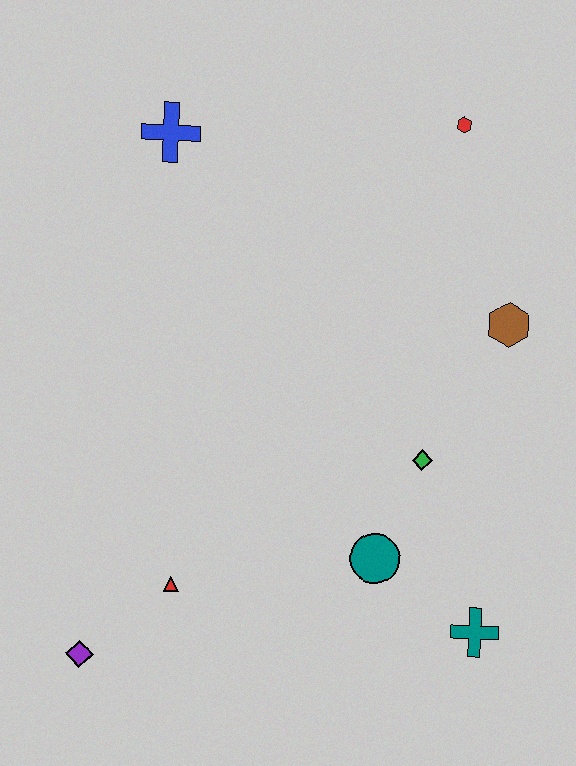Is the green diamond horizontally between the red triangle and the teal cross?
Yes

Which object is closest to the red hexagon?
The brown hexagon is closest to the red hexagon.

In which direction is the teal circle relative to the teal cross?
The teal circle is to the left of the teal cross.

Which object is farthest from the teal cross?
The blue cross is farthest from the teal cross.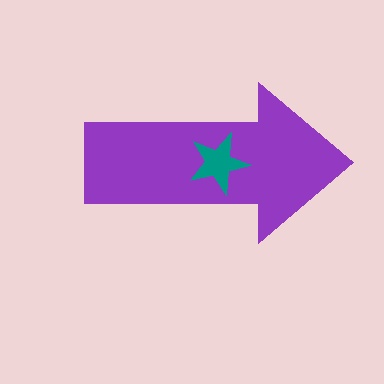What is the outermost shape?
The purple arrow.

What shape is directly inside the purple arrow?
The teal star.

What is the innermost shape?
The teal star.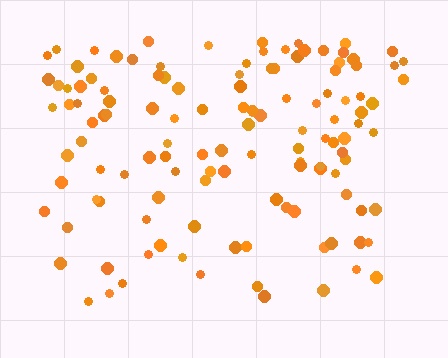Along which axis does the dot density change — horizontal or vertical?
Vertical.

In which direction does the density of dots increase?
From bottom to top, with the top side densest.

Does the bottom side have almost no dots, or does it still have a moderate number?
Still a moderate number, just noticeably fewer than the top.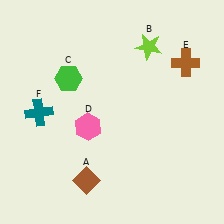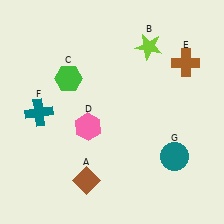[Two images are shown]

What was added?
A teal circle (G) was added in Image 2.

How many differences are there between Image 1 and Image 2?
There is 1 difference between the two images.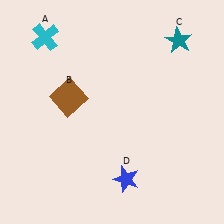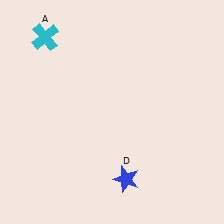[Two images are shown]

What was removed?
The brown square (B), the teal star (C) were removed in Image 2.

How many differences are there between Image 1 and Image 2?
There are 2 differences between the two images.